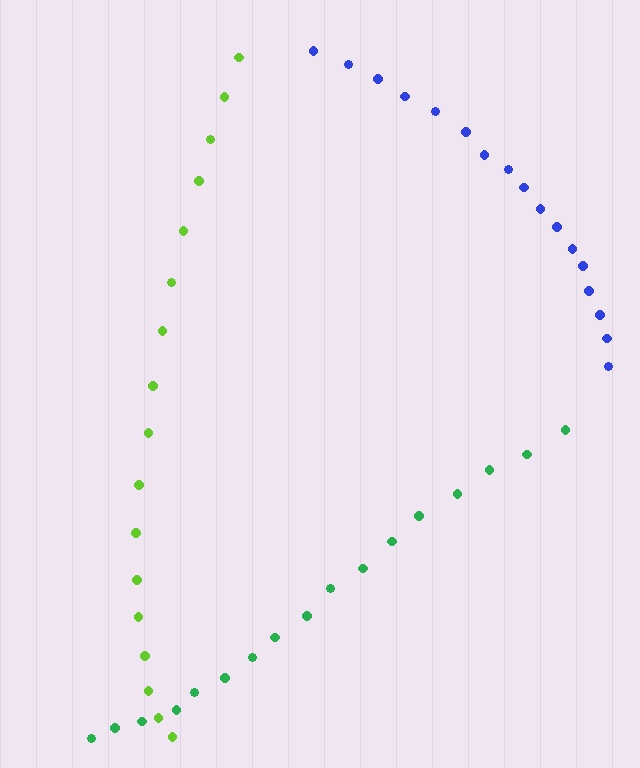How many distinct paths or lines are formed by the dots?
There are 3 distinct paths.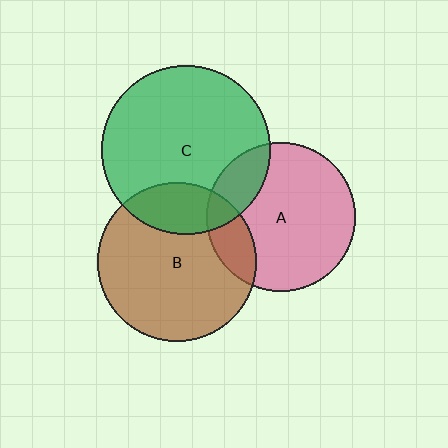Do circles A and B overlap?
Yes.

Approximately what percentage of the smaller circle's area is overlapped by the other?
Approximately 15%.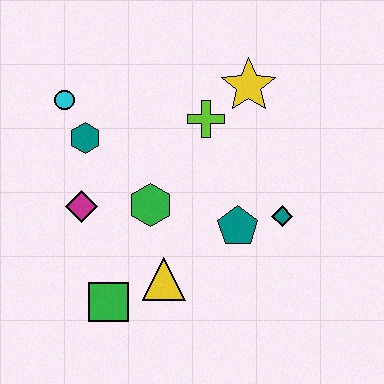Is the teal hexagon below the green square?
No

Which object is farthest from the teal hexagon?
The teal diamond is farthest from the teal hexagon.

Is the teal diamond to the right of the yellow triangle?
Yes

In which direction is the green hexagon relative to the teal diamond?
The green hexagon is to the left of the teal diamond.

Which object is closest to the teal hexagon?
The cyan circle is closest to the teal hexagon.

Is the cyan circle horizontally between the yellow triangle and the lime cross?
No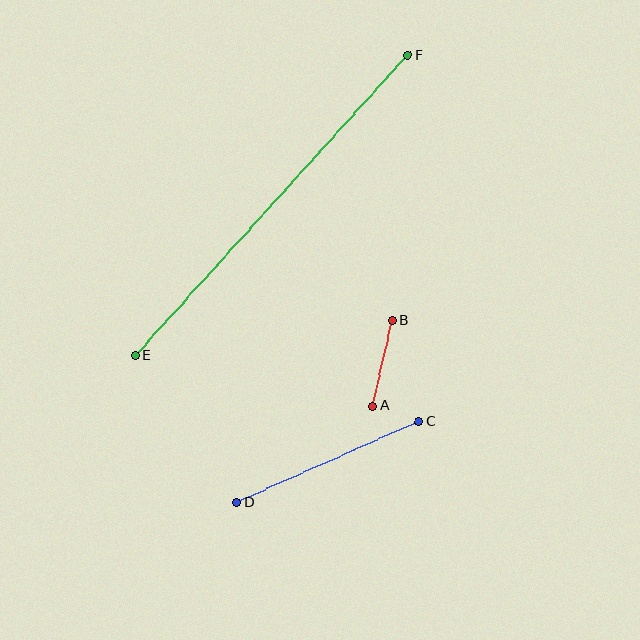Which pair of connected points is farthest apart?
Points E and F are farthest apart.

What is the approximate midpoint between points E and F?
The midpoint is at approximately (271, 205) pixels.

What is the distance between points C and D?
The distance is approximately 199 pixels.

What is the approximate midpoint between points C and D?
The midpoint is at approximately (328, 462) pixels.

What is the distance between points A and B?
The distance is approximately 87 pixels.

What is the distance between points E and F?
The distance is approximately 405 pixels.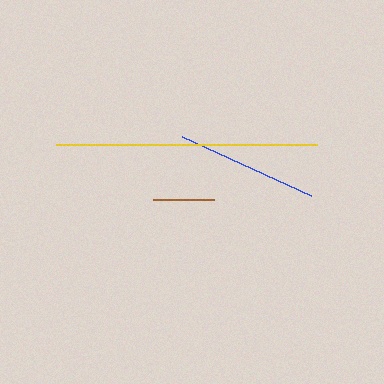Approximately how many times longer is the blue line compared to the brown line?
The blue line is approximately 2.3 times the length of the brown line.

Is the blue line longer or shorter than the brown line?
The blue line is longer than the brown line.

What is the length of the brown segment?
The brown segment is approximately 61 pixels long.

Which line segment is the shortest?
The brown line is the shortest at approximately 61 pixels.